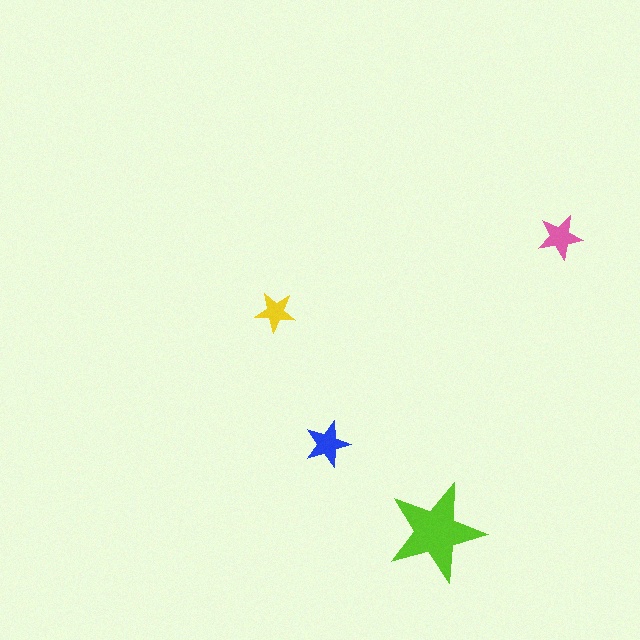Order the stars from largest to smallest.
the lime one, the blue one, the pink one, the yellow one.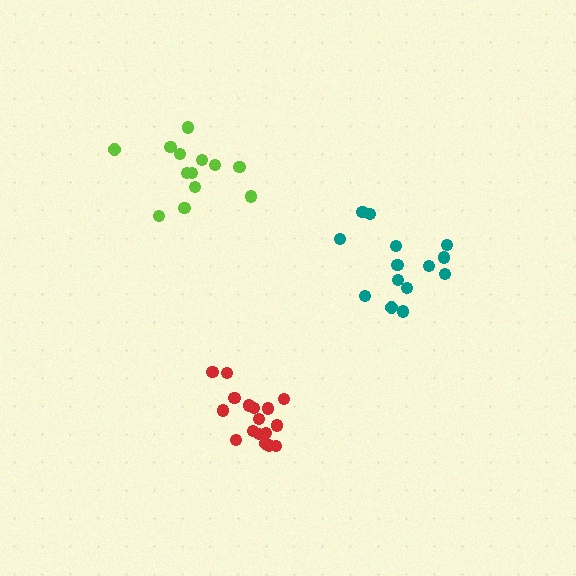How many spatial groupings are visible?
There are 3 spatial groupings.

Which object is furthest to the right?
The teal cluster is rightmost.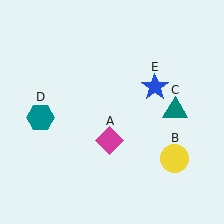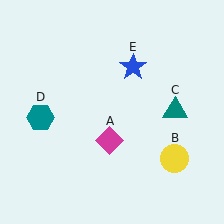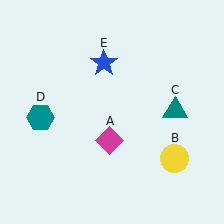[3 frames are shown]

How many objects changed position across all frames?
1 object changed position: blue star (object E).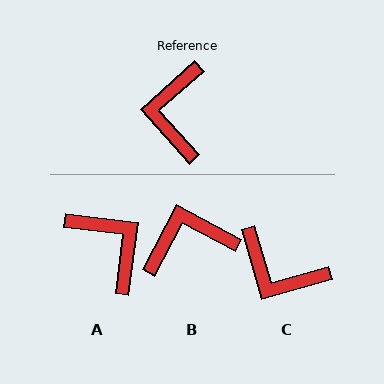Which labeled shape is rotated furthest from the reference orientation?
A, about 140 degrees away.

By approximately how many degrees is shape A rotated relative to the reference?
Approximately 140 degrees clockwise.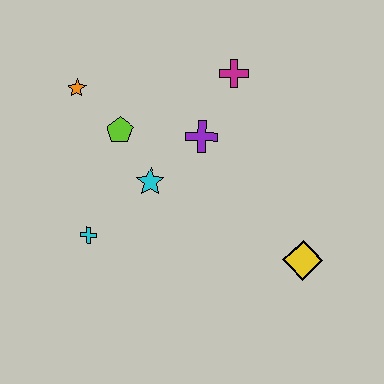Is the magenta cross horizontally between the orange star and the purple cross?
No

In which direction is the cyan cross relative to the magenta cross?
The cyan cross is below the magenta cross.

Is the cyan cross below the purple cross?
Yes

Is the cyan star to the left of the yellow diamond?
Yes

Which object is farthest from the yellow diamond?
The orange star is farthest from the yellow diamond.